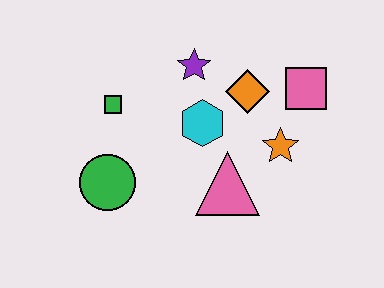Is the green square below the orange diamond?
Yes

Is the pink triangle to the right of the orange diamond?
No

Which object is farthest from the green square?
The pink square is farthest from the green square.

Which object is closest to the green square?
The green circle is closest to the green square.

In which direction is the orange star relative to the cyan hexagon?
The orange star is to the right of the cyan hexagon.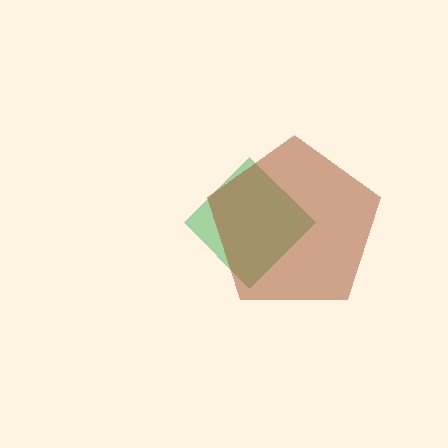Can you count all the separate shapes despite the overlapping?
Yes, there are 2 separate shapes.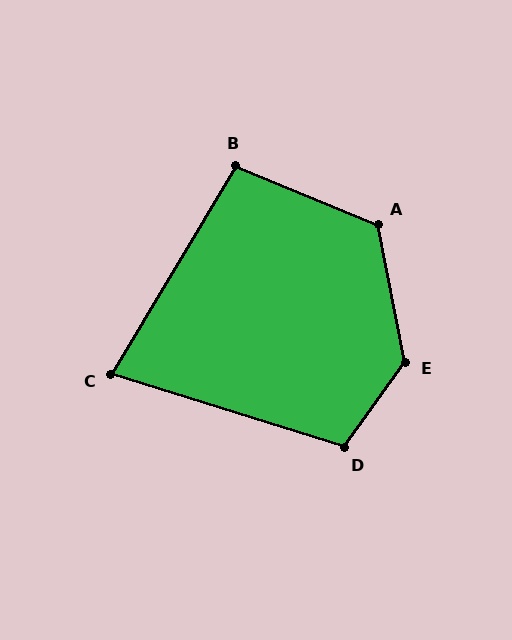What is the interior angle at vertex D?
Approximately 108 degrees (obtuse).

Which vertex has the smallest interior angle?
C, at approximately 76 degrees.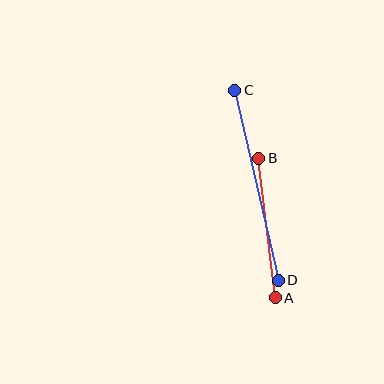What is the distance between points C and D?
The distance is approximately 195 pixels.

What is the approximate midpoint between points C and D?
The midpoint is at approximately (257, 185) pixels.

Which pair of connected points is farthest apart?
Points C and D are farthest apart.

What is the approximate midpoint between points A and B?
The midpoint is at approximately (267, 228) pixels.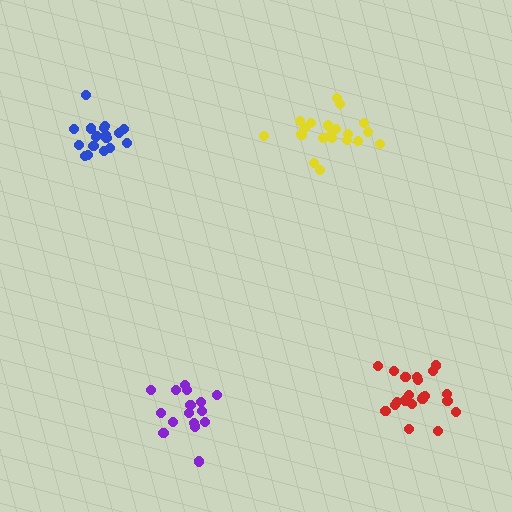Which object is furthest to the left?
The blue cluster is leftmost.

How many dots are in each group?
Group 1: 19 dots, Group 2: 21 dots, Group 3: 16 dots, Group 4: 21 dots (77 total).